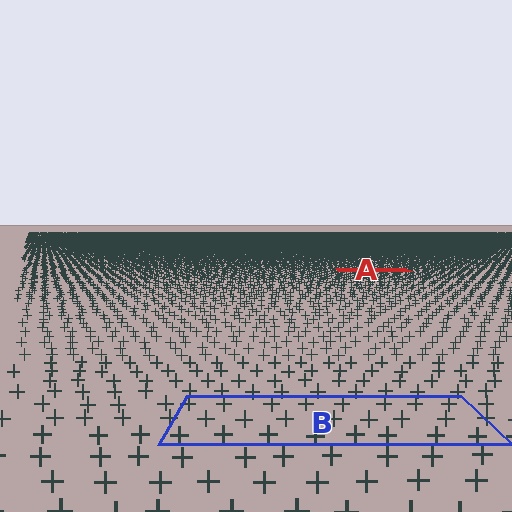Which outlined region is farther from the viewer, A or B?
Region A is farther from the viewer — the texture elements inside it appear smaller and more densely packed.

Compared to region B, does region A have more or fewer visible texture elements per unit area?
Region A has more texture elements per unit area — they are packed more densely because it is farther away.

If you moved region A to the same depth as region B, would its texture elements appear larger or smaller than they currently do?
They would appear larger. At a closer depth, the same texture elements are projected at a bigger on-screen size.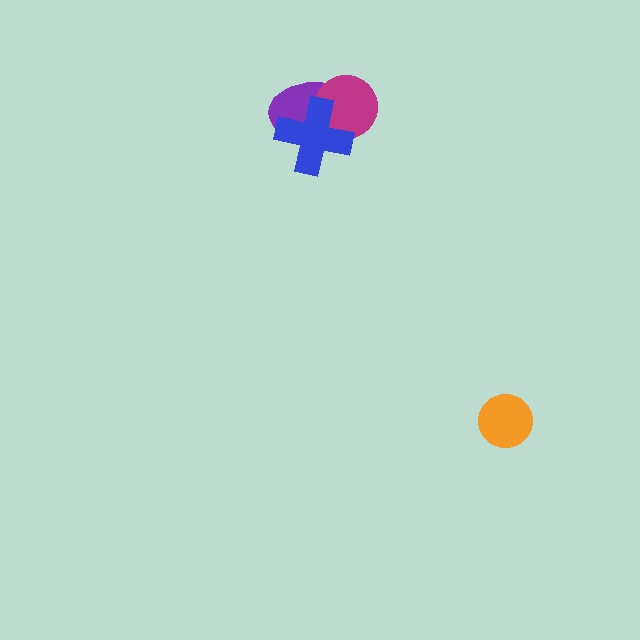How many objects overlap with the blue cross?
2 objects overlap with the blue cross.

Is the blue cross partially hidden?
No, no other shape covers it.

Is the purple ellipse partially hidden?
Yes, it is partially covered by another shape.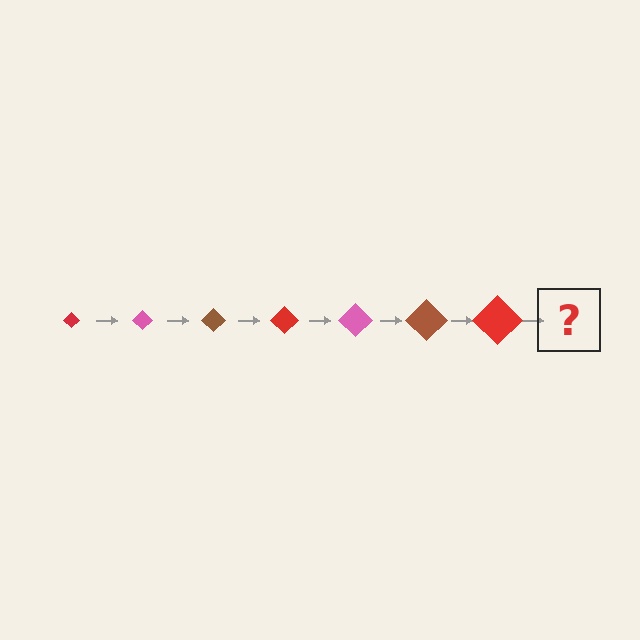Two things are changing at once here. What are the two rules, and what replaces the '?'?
The two rules are that the diamond grows larger each step and the color cycles through red, pink, and brown. The '?' should be a pink diamond, larger than the previous one.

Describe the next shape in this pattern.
It should be a pink diamond, larger than the previous one.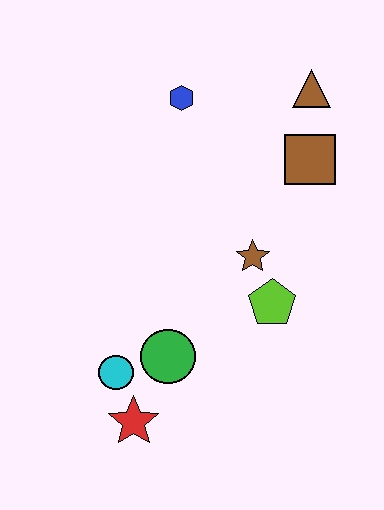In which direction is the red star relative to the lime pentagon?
The red star is to the left of the lime pentagon.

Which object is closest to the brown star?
The lime pentagon is closest to the brown star.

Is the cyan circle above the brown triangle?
No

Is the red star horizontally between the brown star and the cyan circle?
Yes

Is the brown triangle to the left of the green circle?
No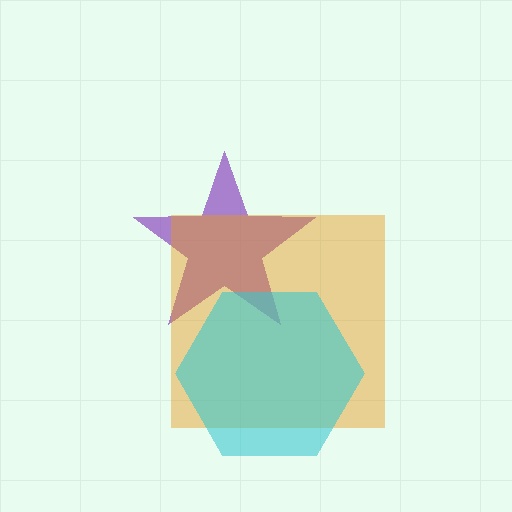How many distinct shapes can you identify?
There are 3 distinct shapes: a purple star, an orange square, a cyan hexagon.